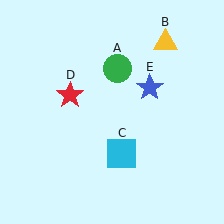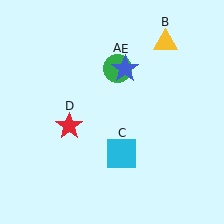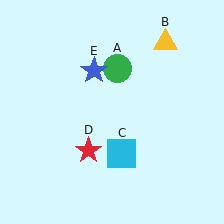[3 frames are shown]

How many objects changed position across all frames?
2 objects changed position: red star (object D), blue star (object E).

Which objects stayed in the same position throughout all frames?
Green circle (object A) and yellow triangle (object B) and cyan square (object C) remained stationary.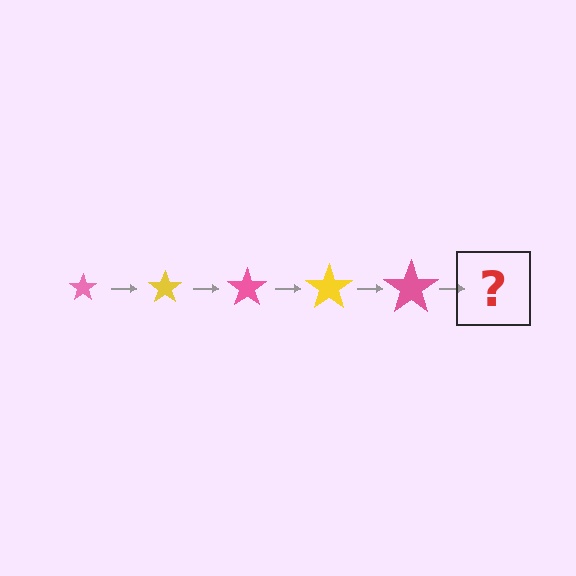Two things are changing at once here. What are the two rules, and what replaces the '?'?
The two rules are that the star grows larger each step and the color cycles through pink and yellow. The '?' should be a yellow star, larger than the previous one.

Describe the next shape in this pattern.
It should be a yellow star, larger than the previous one.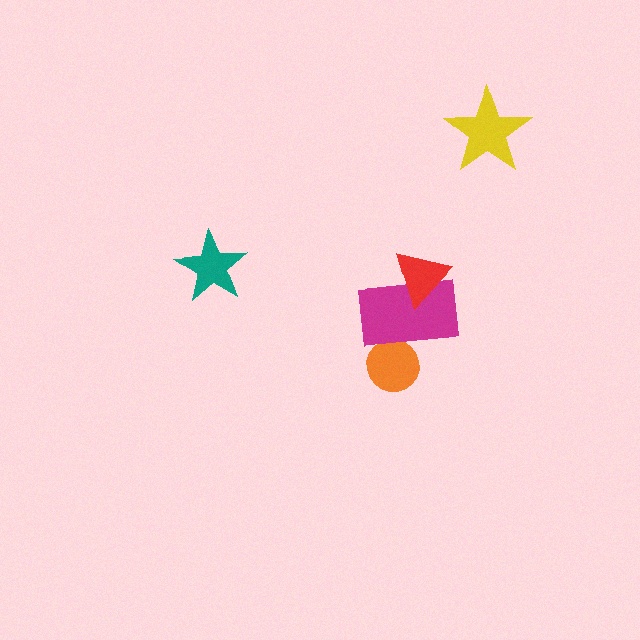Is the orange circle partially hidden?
Yes, it is partially covered by another shape.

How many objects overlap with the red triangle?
1 object overlaps with the red triangle.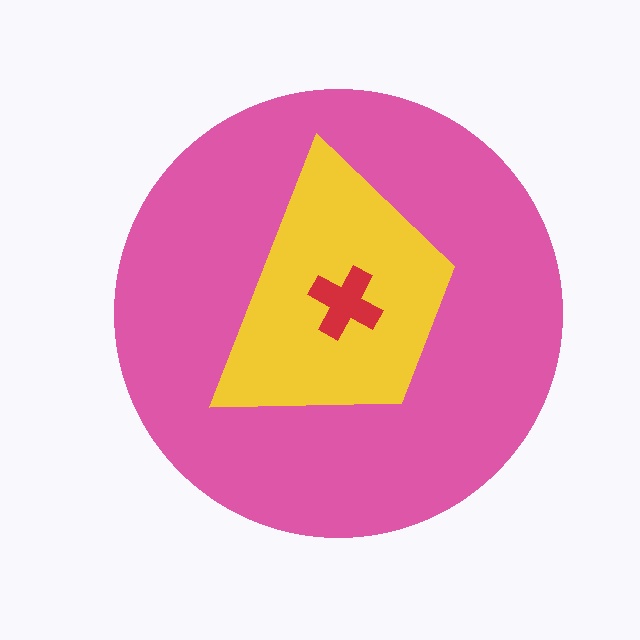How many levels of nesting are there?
3.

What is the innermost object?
The red cross.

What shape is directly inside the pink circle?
The yellow trapezoid.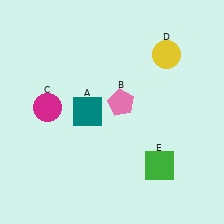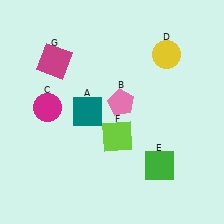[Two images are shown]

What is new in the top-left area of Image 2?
A magenta square (G) was added in the top-left area of Image 2.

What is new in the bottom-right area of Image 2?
A lime square (F) was added in the bottom-right area of Image 2.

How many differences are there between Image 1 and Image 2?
There are 2 differences between the two images.